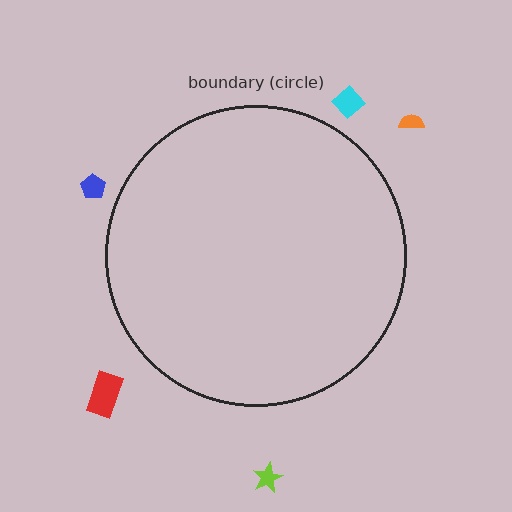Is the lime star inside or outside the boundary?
Outside.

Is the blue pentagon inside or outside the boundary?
Outside.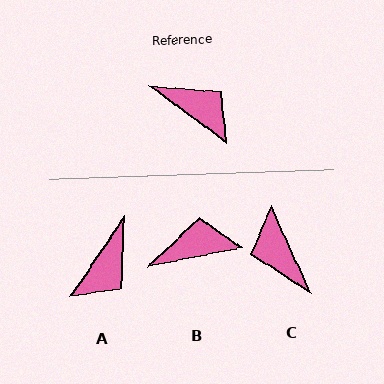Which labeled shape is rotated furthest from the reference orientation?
C, about 151 degrees away.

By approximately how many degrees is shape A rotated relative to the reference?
Approximately 88 degrees clockwise.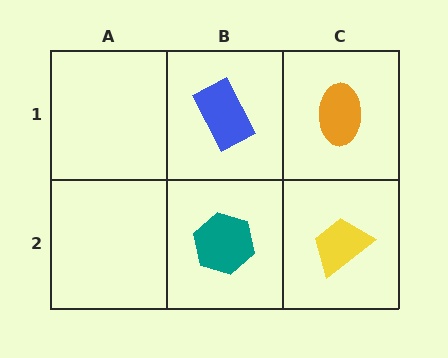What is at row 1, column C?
An orange ellipse.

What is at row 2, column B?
A teal hexagon.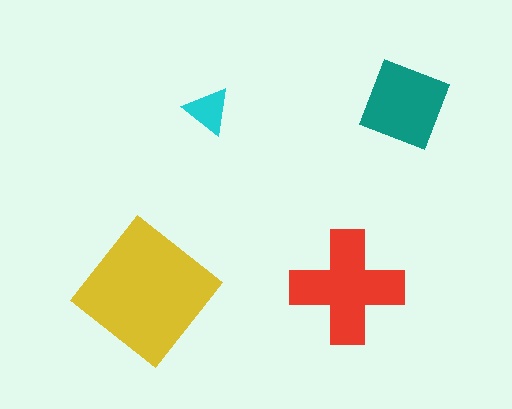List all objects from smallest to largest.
The cyan triangle, the teal diamond, the red cross, the yellow diamond.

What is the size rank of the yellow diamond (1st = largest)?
1st.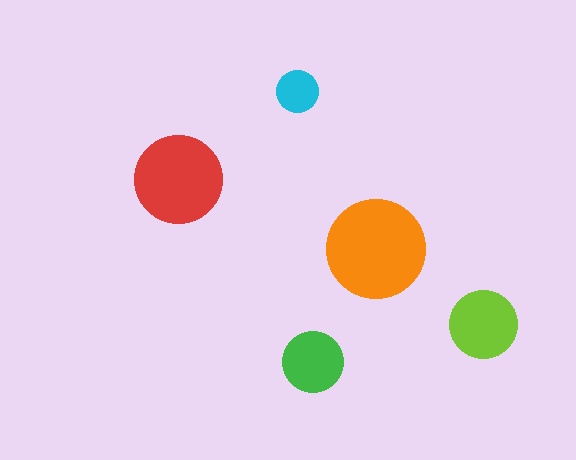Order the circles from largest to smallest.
the orange one, the red one, the lime one, the green one, the cyan one.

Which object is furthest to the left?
The red circle is leftmost.